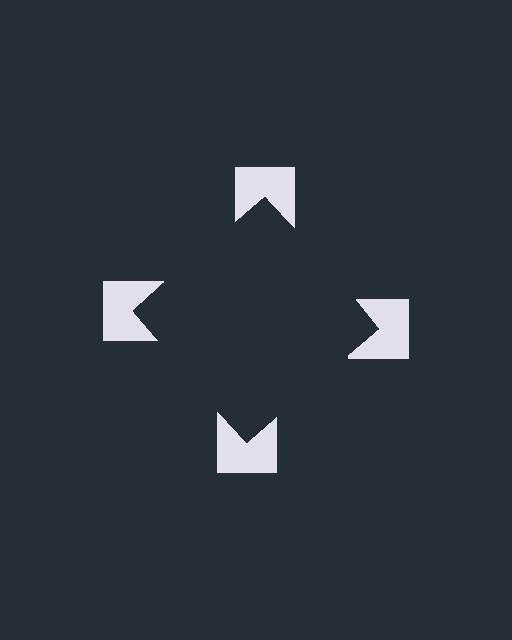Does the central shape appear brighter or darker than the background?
It typically appears slightly darker than the background, even though no actual brightness change is drawn.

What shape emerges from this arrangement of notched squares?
An illusory square — its edges are inferred from the aligned wedge cuts in the notched squares, not physically drawn.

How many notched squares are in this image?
There are 4 — one at each vertex of the illusory square.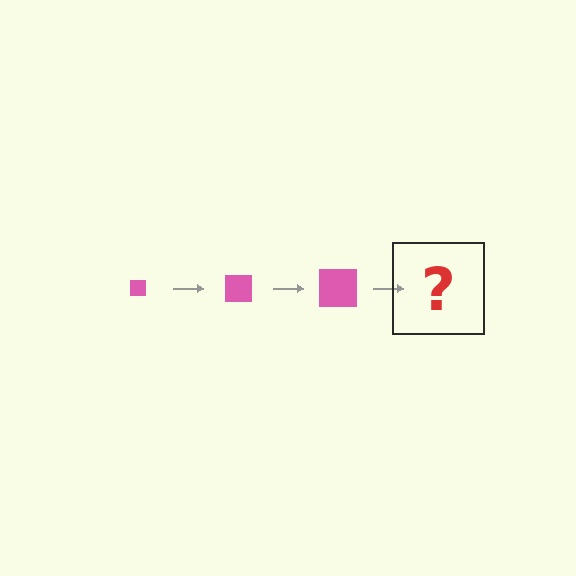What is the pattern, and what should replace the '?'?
The pattern is that the square gets progressively larger each step. The '?' should be a pink square, larger than the previous one.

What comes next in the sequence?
The next element should be a pink square, larger than the previous one.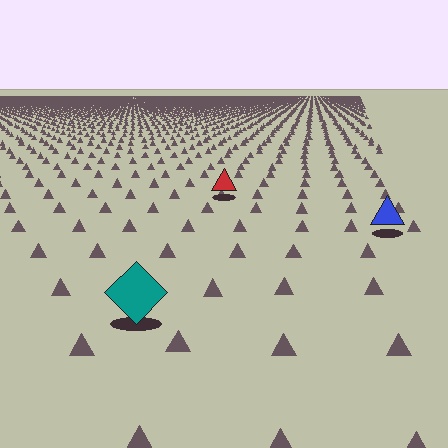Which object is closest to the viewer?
The teal diamond is closest. The texture marks near it are larger and more spread out.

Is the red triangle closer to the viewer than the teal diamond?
No. The teal diamond is closer — you can tell from the texture gradient: the ground texture is coarser near it.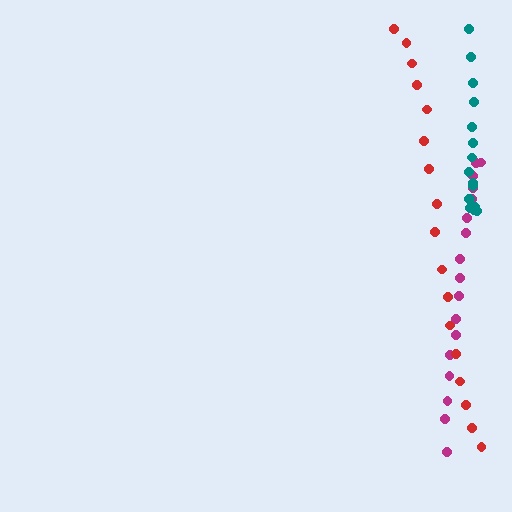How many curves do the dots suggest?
There are 3 distinct paths.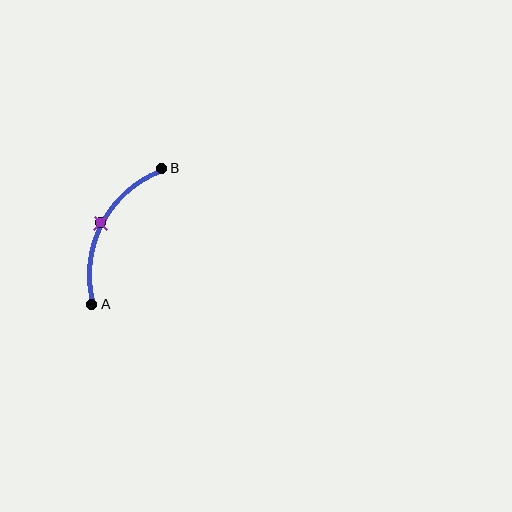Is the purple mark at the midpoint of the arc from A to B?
Yes. The purple mark lies on the arc at equal arc-length from both A and B — it is the arc midpoint.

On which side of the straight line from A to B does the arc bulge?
The arc bulges to the left of the straight line connecting A and B.